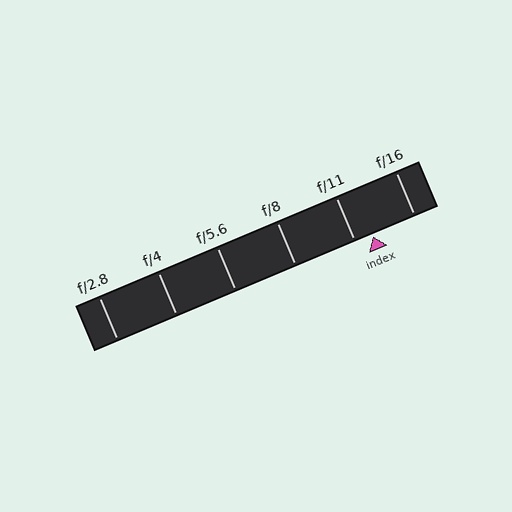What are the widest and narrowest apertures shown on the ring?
The widest aperture shown is f/2.8 and the narrowest is f/16.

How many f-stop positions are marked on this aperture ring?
There are 6 f-stop positions marked.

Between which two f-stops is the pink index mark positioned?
The index mark is between f/11 and f/16.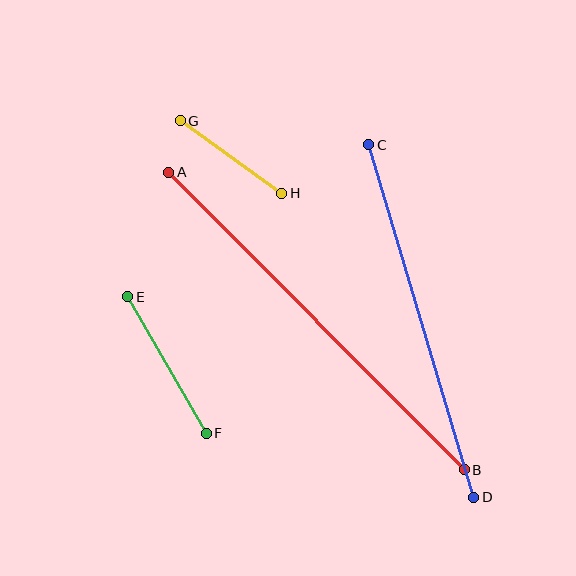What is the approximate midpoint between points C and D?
The midpoint is at approximately (421, 321) pixels.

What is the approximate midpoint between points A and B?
The midpoint is at approximately (317, 321) pixels.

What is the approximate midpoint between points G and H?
The midpoint is at approximately (231, 157) pixels.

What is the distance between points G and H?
The distance is approximately 125 pixels.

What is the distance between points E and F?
The distance is approximately 157 pixels.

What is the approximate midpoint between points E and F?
The midpoint is at approximately (167, 365) pixels.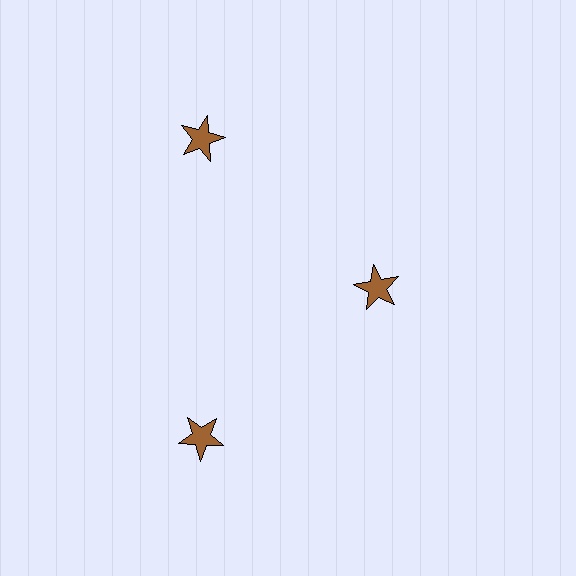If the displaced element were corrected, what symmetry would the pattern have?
It would have 3-fold rotational symmetry — the pattern would map onto itself every 120 degrees.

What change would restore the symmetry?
The symmetry would be restored by moving it outward, back onto the ring so that all 3 stars sit at equal angles and equal distance from the center.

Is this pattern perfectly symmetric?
No. The 3 brown stars are arranged in a ring, but one element near the 3 o'clock position is pulled inward toward the center, breaking the 3-fold rotational symmetry.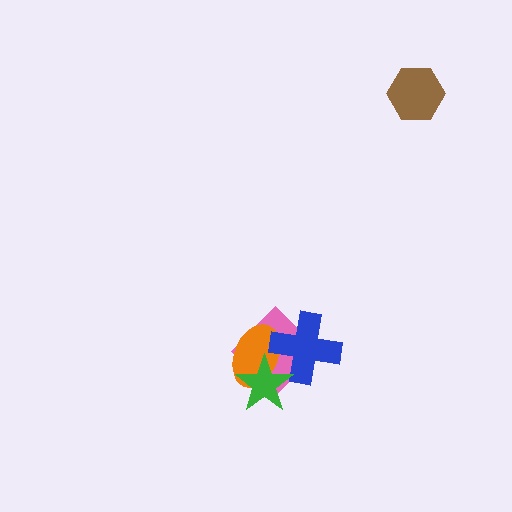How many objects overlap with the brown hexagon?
0 objects overlap with the brown hexagon.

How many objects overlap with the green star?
3 objects overlap with the green star.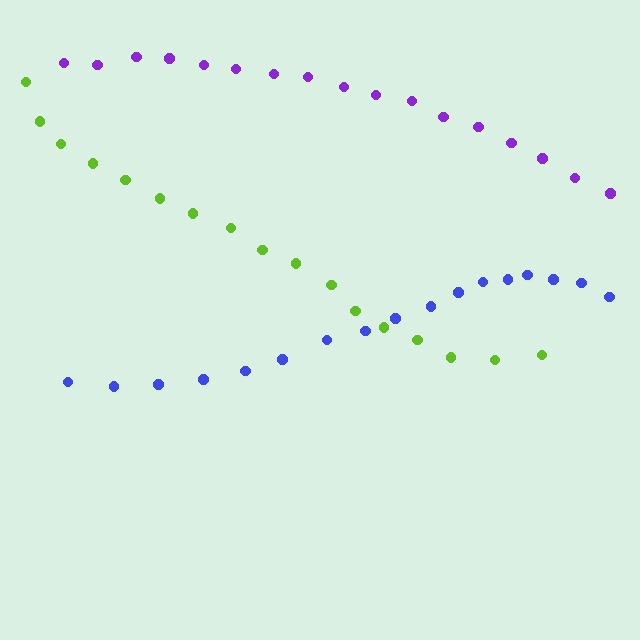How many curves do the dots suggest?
There are 3 distinct paths.